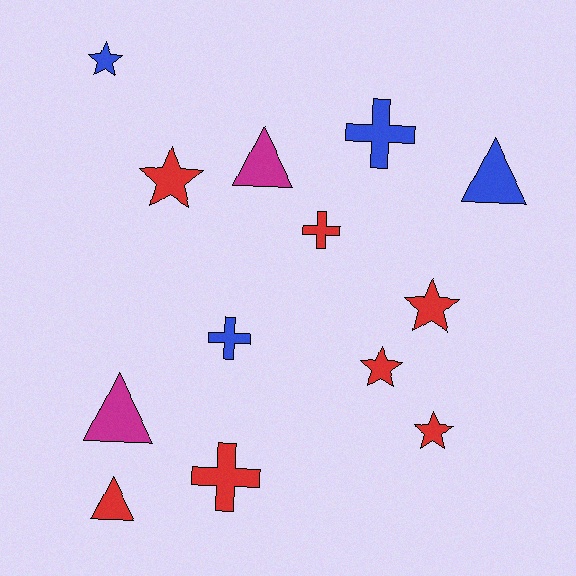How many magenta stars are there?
There are no magenta stars.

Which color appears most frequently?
Red, with 7 objects.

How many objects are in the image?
There are 13 objects.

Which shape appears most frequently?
Star, with 5 objects.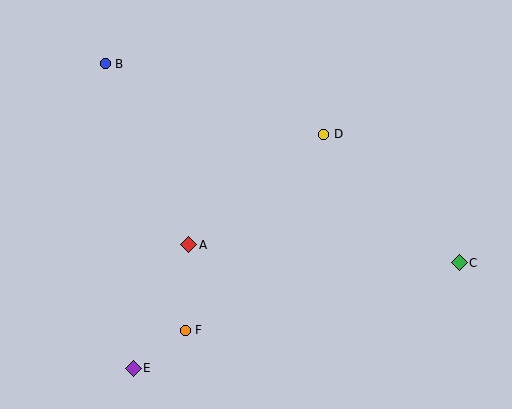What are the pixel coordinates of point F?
Point F is at (185, 330).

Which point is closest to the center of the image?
Point A at (189, 245) is closest to the center.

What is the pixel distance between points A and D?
The distance between A and D is 174 pixels.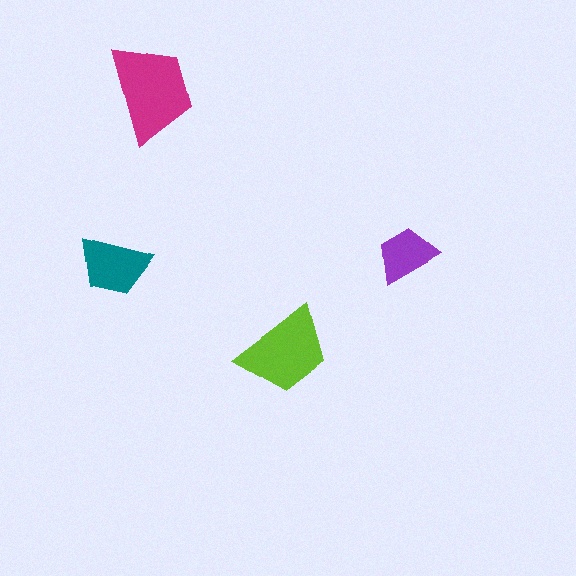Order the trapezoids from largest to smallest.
the magenta one, the lime one, the teal one, the purple one.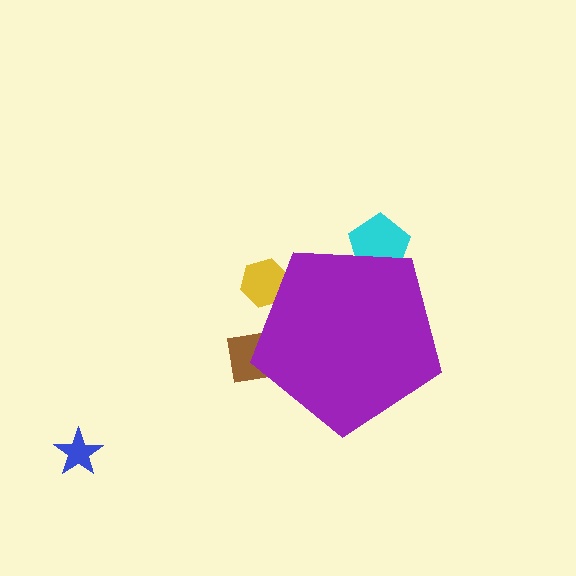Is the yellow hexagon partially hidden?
Yes, the yellow hexagon is partially hidden behind the purple pentagon.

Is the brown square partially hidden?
Yes, the brown square is partially hidden behind the purple pentagon.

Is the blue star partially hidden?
No, the blue star is fully visible.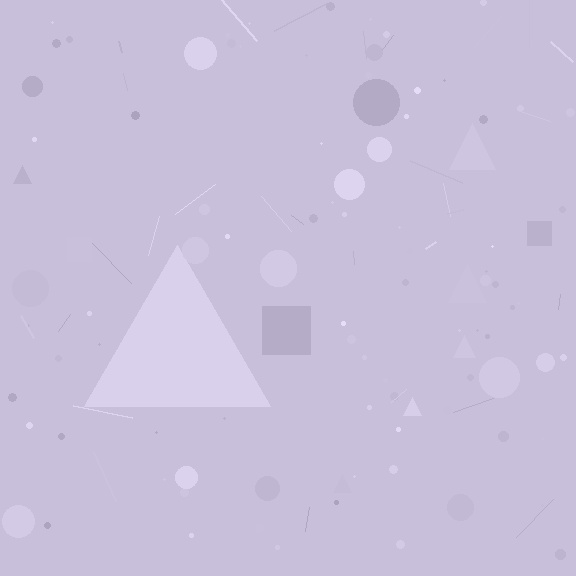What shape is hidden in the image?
A triangle is hidden in the image.